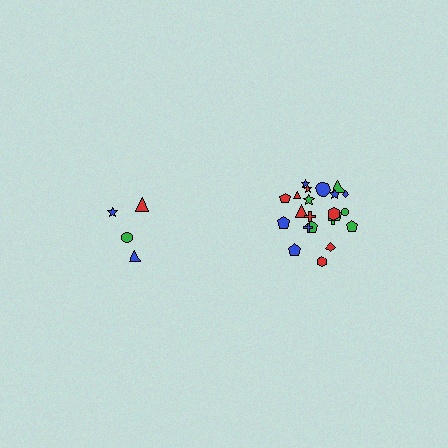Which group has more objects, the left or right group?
The right group.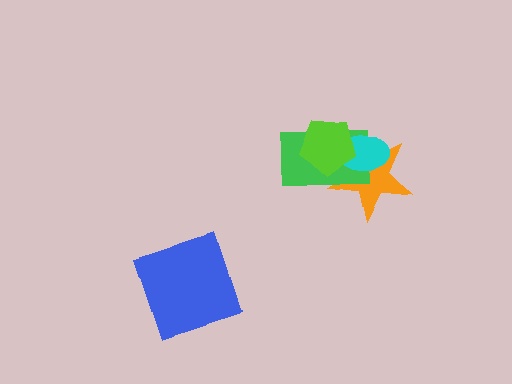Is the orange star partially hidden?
Yes, it is partially covered by another shape.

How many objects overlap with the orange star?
3 objects overlap with the orange star.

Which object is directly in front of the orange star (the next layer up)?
The green rectangle is directly in front of the orange star.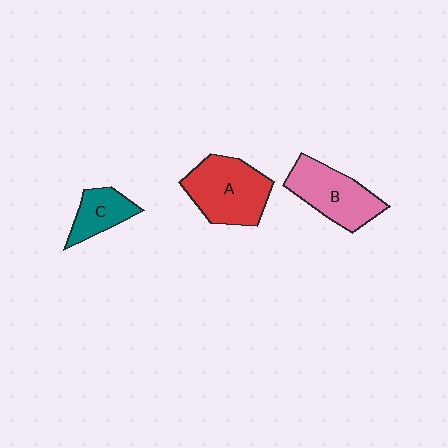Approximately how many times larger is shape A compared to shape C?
Approximately 1.9 times.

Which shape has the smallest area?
Shape C (teal).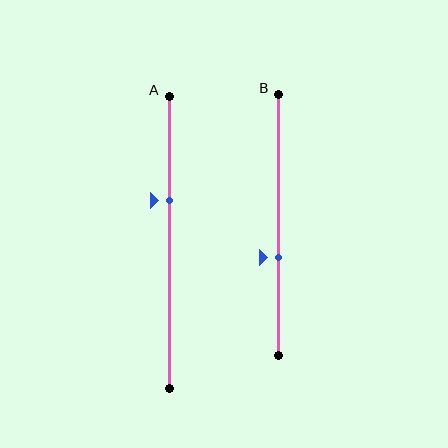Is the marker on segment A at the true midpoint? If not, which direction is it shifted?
No, the marker on segment A is shifted upward by about 14% of the segment length.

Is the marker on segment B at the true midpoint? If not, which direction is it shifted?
No, the marker on segment B is shifted downward by about 12% of the segment length.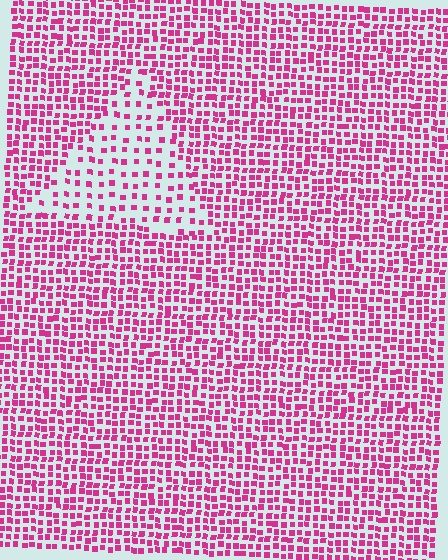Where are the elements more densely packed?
The elements are more densely packed outside the triangle boundary.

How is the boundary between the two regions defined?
The boundary is defined by a change in element density (approximately 2.1x ratio). All elements are the same color, size, and shape.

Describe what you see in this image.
The image contains small magenta elements arranged at two different densities. A triangle-shaped region is visible where the elements are less densely packed than the surrounding area.